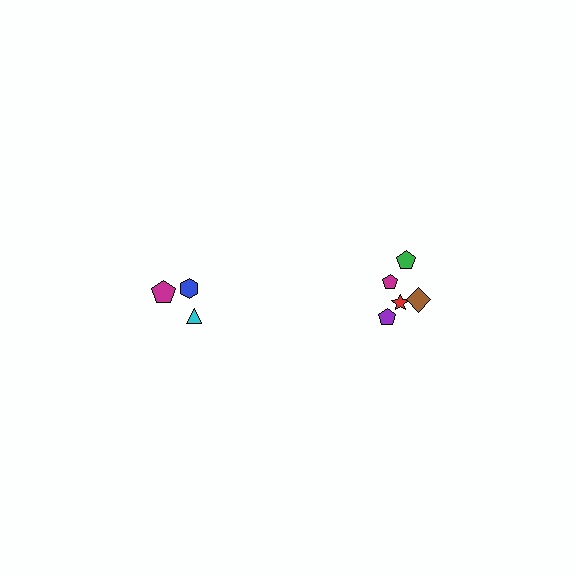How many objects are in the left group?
There are 3 objects.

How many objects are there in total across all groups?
There are 8 objects.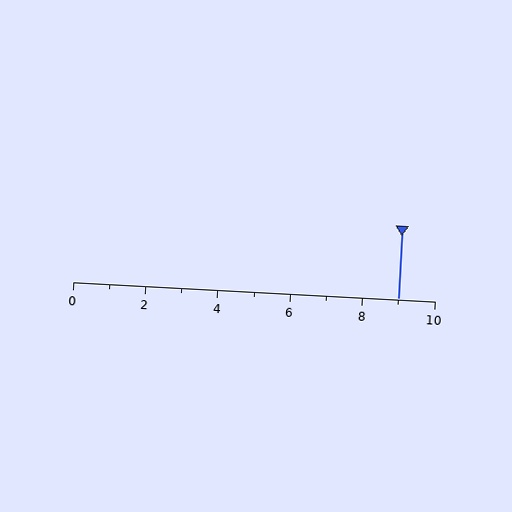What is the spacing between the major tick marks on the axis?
The major ticks are spaced 2 apart.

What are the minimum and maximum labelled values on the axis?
The axis runs from 0 to 10.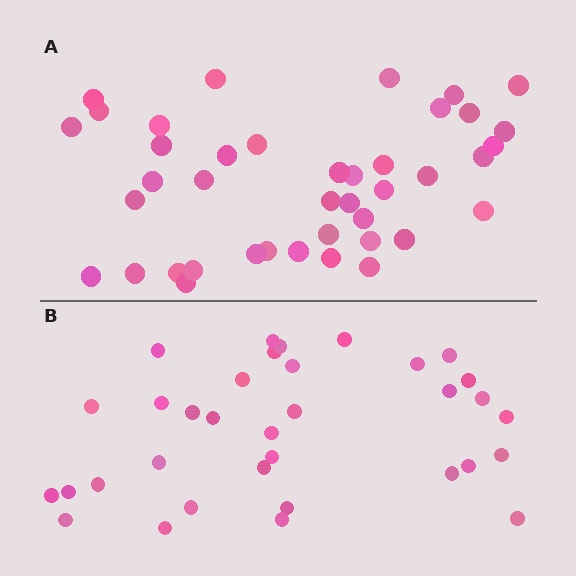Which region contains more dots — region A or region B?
Region A (the top region) has more dots.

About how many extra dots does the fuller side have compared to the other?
Region A has roughly 8 or so more dots than region B.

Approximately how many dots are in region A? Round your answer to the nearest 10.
About 40 dots. (The exact count is 41, which rounds to 40.)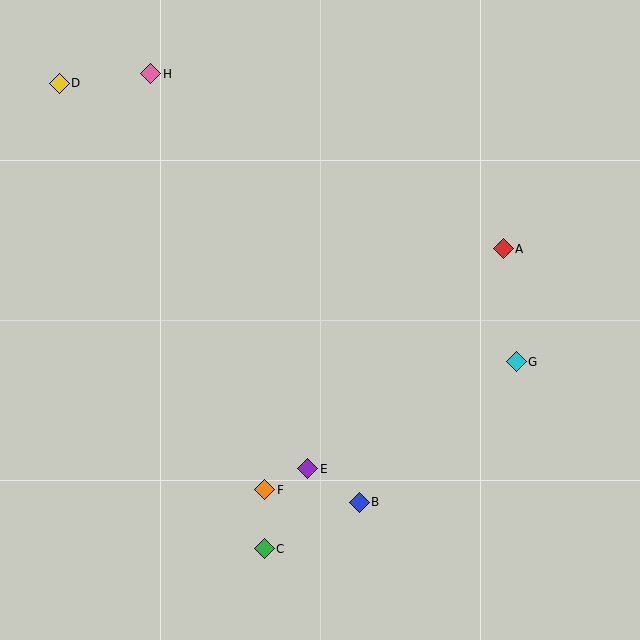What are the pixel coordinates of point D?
Point D is at (59, 83).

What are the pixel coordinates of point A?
Point A is at (503, 249).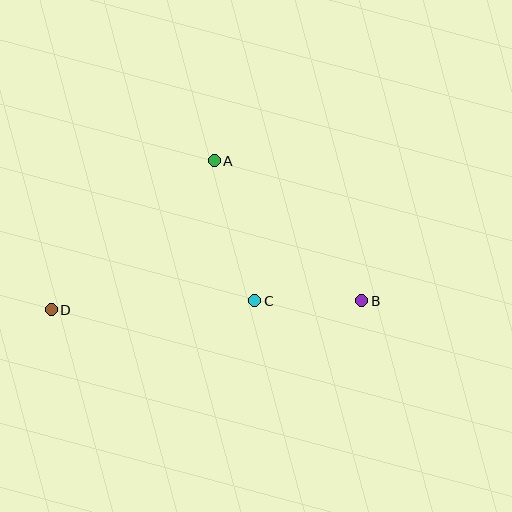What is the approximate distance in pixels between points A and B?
The distance between A and B is approximately 203 pixels.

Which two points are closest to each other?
Points B and C are closest to each other.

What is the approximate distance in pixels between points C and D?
The distance between C and D is approximately 204 pixels.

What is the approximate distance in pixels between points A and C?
The distance between A and C is approximately 145 pixels.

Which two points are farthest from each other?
Points B and D are farthest from each other.